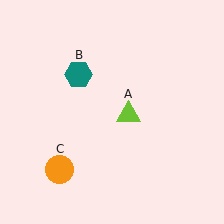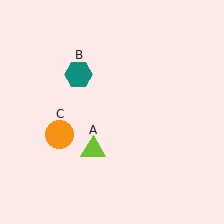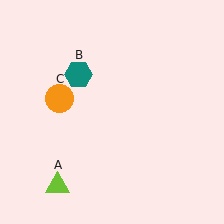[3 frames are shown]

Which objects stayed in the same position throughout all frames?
Teal hexagon (object B) remained stationary.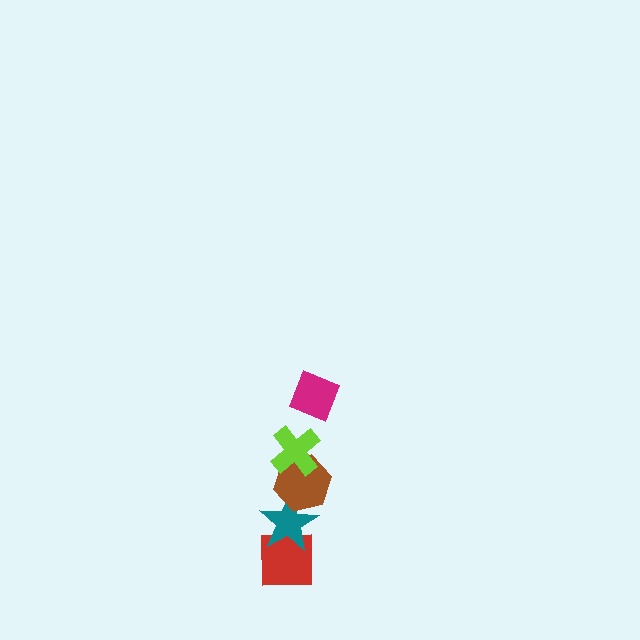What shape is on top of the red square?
The teal star is on top of the red square.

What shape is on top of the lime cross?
The magenta diamond is on top of the lime cross.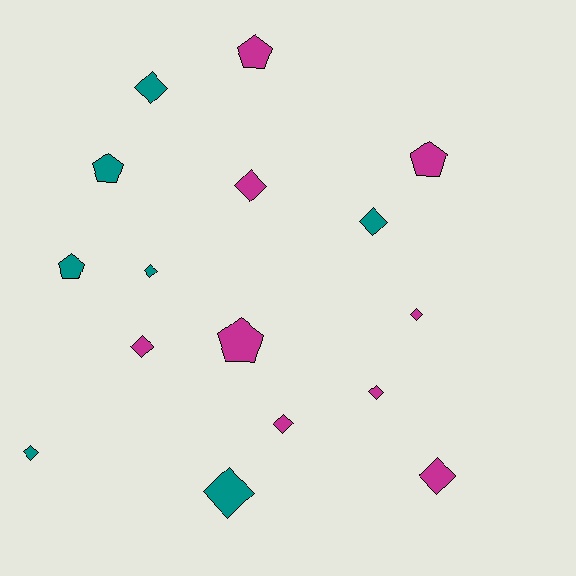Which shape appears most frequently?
Diamond, with 11 objects.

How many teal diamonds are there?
There are 5 teal diamonds.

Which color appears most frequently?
Magenta, with 9 objects.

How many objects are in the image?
There are 16 objects.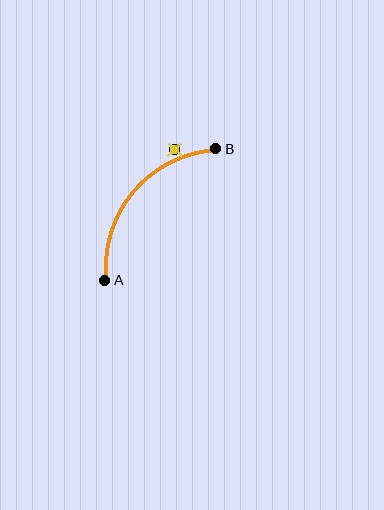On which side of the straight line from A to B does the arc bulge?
The arc bulges above and to the left of the straight line connecting A and B.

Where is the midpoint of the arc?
The arc midpoint is the point on the curve farthest from the straight line joining A and B. It sits above and to the left of that line.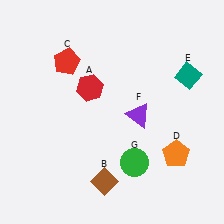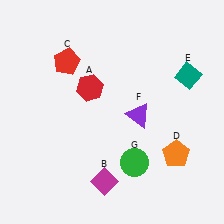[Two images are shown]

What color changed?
The diamond (B) changed from brown in Image 1 to magenta in Image 2.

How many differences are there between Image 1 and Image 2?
There is 1 difference between the two images.